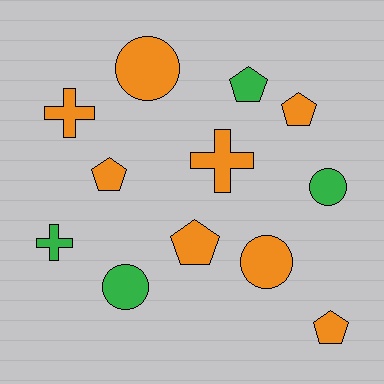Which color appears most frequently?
Orange, with 8 objects.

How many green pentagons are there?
There is 1 green pentagon.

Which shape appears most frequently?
Pentagon, with 5 objects.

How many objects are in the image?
There are 12 objects.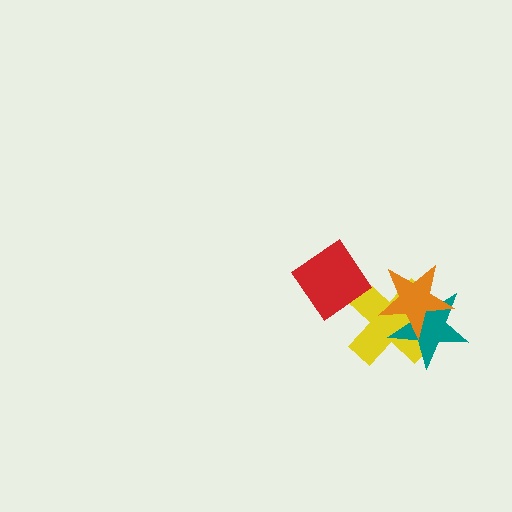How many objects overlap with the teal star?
2 objects overlap with the teal star.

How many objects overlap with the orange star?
2 objects overlap with the orange star.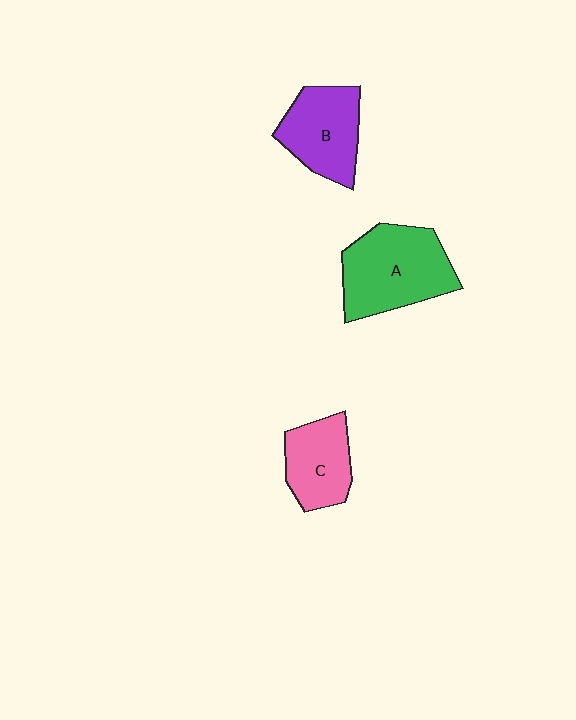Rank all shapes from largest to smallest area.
From largest to smallest: A (green), B (purple), C (pink).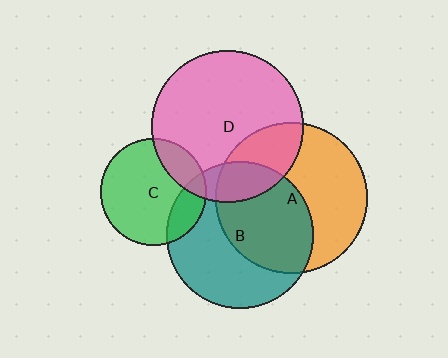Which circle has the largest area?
Circle D (pink).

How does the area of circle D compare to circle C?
Approximately 2.0 times.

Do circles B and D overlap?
Yes.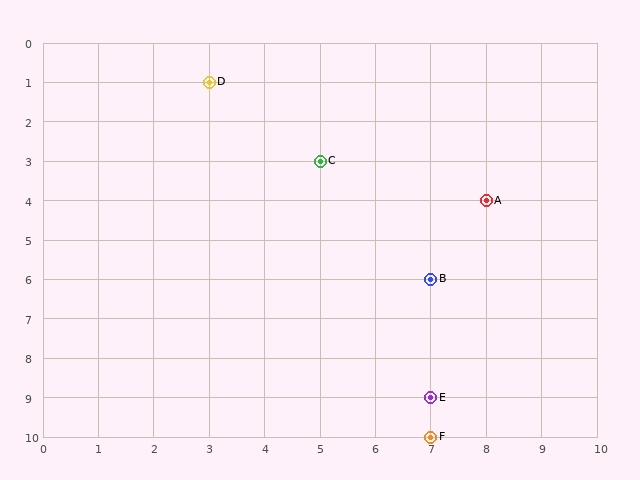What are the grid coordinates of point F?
Point F is at grid coordinates (7, 10).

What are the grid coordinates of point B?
Point B is at grid coordinates (7, 6).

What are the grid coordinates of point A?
Point A is at grid coordinates (8, 4).